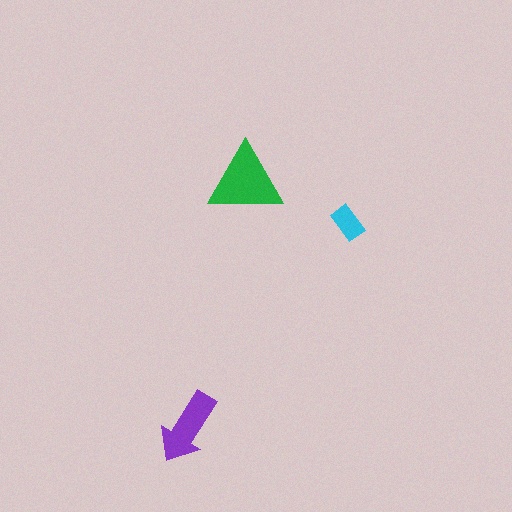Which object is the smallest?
The cyan rectangle.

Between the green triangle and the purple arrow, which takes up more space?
The green triangle.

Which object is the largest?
The green triangle.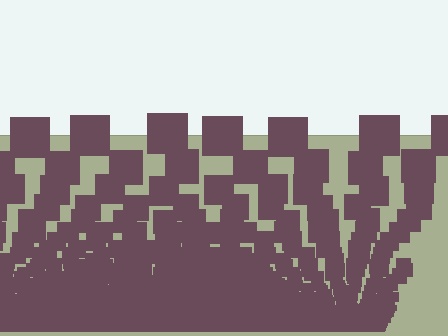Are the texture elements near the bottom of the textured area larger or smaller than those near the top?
Smaller. The gradient is inverted — elements near the bottom are smaller and denser.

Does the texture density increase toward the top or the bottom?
Density increases toward the bottom.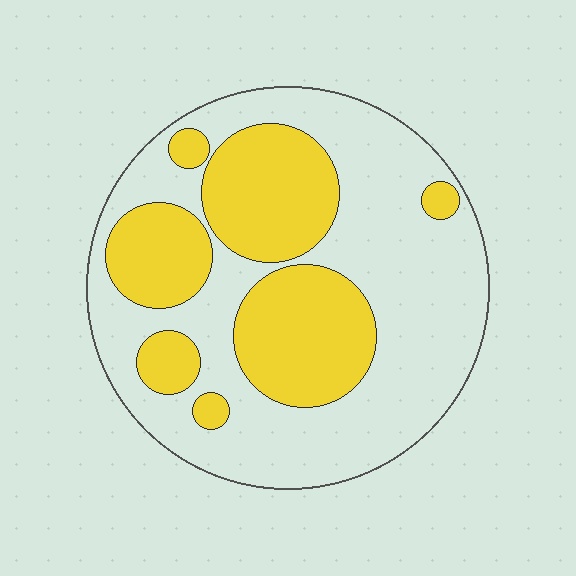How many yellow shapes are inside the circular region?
7.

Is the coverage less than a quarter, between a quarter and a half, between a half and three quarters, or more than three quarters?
Between a quarter and a half.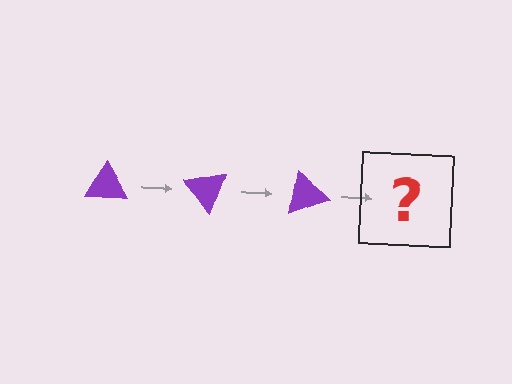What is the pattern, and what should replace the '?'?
The pattern is that the triangle rotates 50 degrees each step. The '?' should be a purple triangle rotated 150 degrees.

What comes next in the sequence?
The next element should be a purple triangle rotated 150 degrees.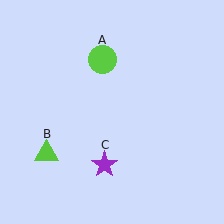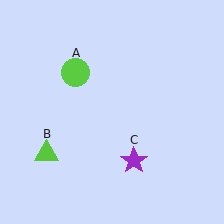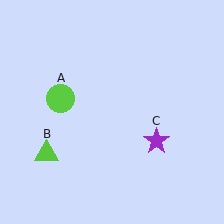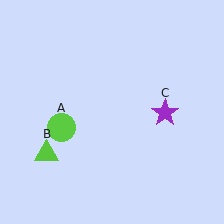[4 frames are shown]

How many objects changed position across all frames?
2 objects changed position: lime circle (object A), purple star (object C).